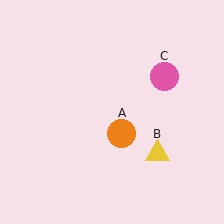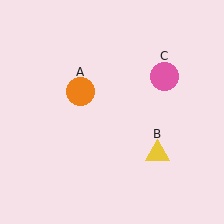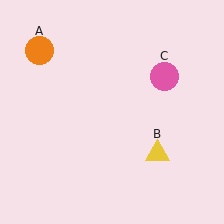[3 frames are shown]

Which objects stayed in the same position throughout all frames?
Yellow triangle (object B) and pink circle (object C) remained stationary.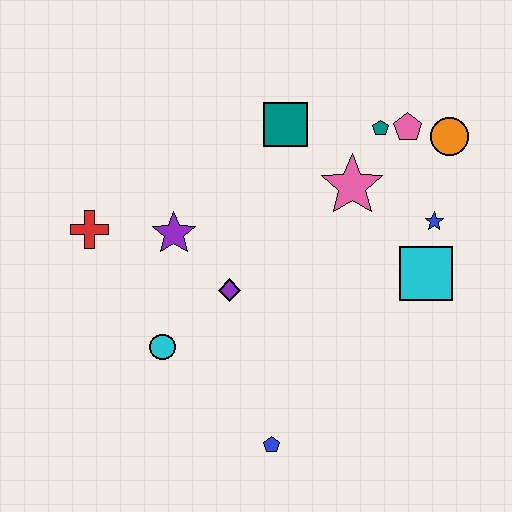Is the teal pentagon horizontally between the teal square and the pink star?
No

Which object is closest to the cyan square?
The blue star is closest to the cyan square.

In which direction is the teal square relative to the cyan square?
The teal square is above the cyan square.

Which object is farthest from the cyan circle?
The orange circle is farthest from the cyan circle.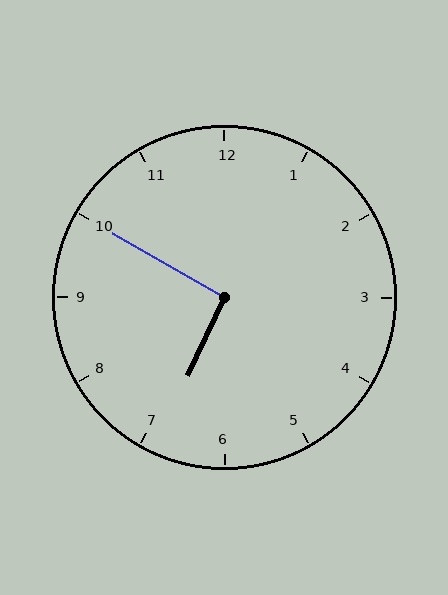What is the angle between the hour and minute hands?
Approximately 95 degrees.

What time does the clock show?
6:50.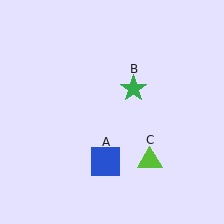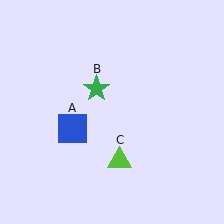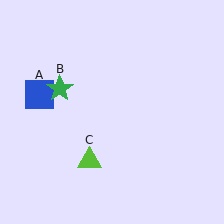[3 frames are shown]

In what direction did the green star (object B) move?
The green star (object B) moved left.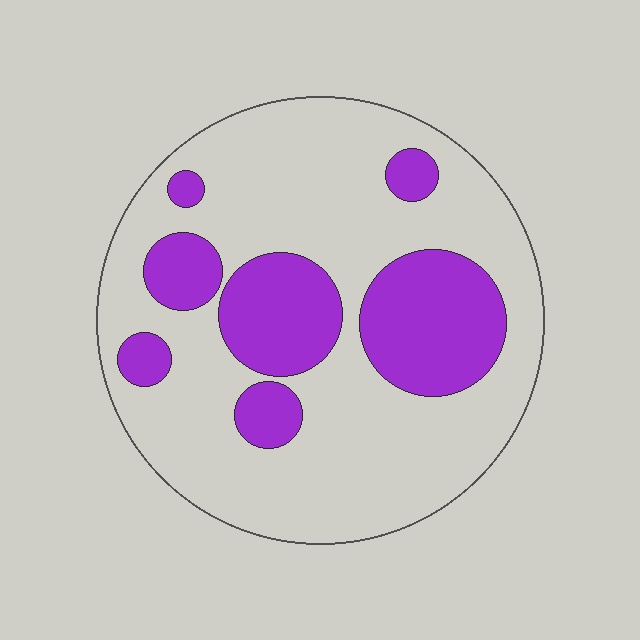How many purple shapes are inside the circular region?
7.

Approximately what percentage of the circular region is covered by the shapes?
Approximately 30%.